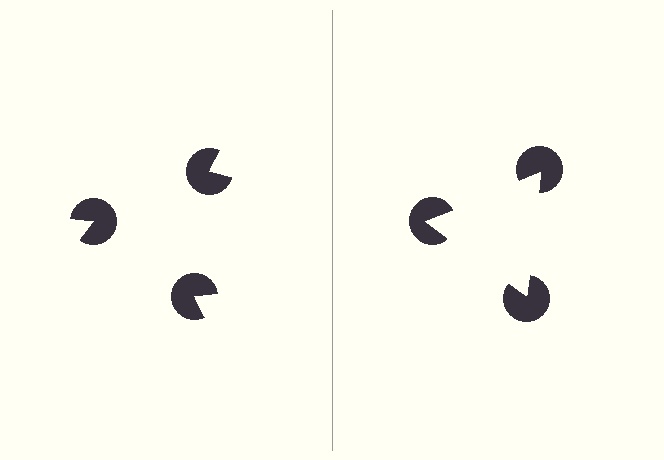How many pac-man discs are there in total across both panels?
6 — 3 on each side.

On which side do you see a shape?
An illusory triangle appears on the right side. On the left side the wedge cuts are rotated, so no coherent shape forms.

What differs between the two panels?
The pac-man discs are positioned identically on both sides; only the wedge orientations differ. On the right they align to a triangle; on the left they are misaligned.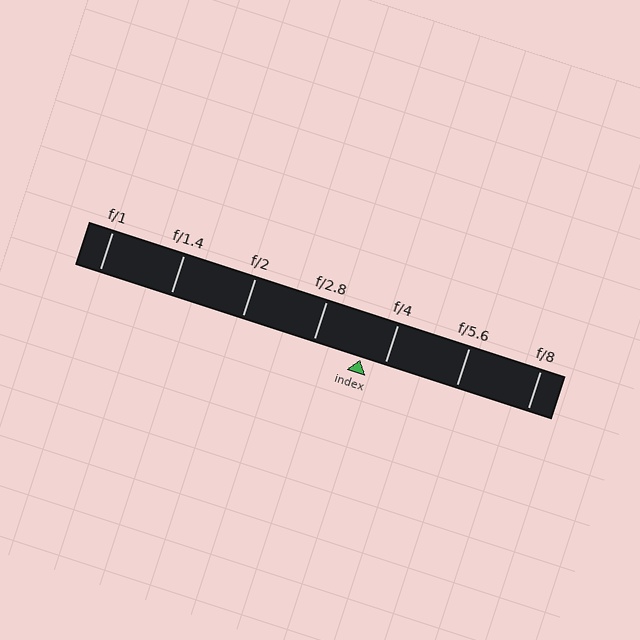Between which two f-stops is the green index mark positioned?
The index mark is between f/2.8 and f/4.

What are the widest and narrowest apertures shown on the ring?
The widest aperture shown is f/1 and the narrowest is f/8.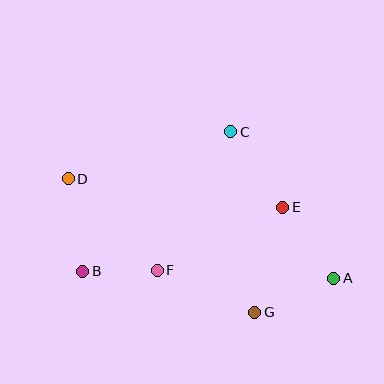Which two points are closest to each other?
Points B and F are closest to each other.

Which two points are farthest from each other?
Points A and D are farthest from each other.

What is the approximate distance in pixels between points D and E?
The distance between D and E is approximately 216 pixels.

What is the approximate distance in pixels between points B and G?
The distance between B and G is approximately 177 pixels.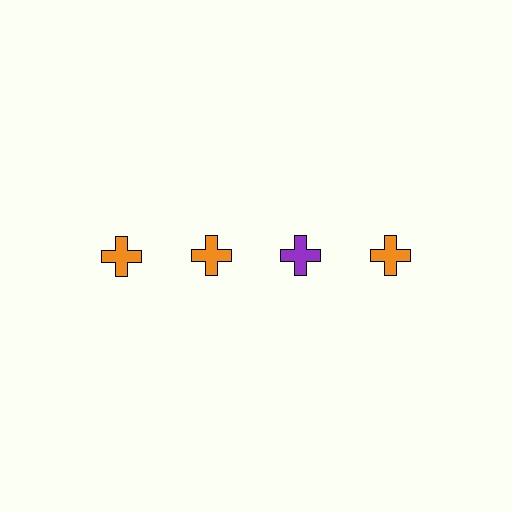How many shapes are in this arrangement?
There are 4 shapes arranged in a grid pattern.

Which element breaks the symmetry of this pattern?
The purple cross in the top row, center column breaks the symmetry. All other shapes are orange crosses.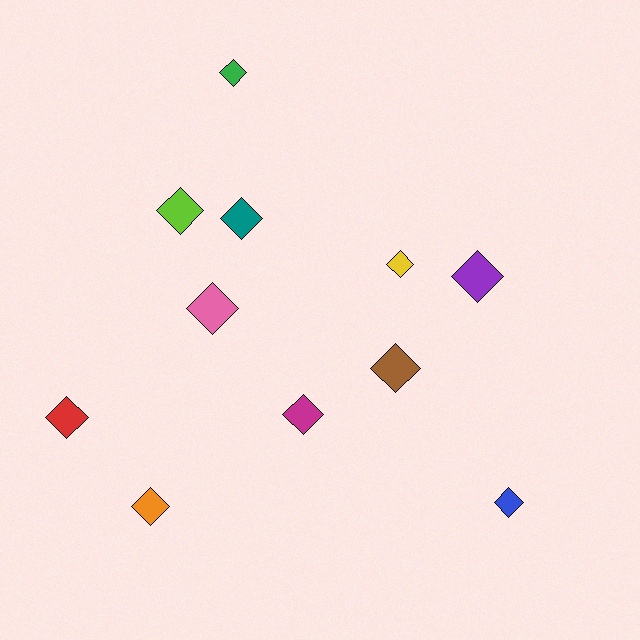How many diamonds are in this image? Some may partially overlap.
There are 11 diamonds.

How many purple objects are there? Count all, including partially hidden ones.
There is 1 purple object.